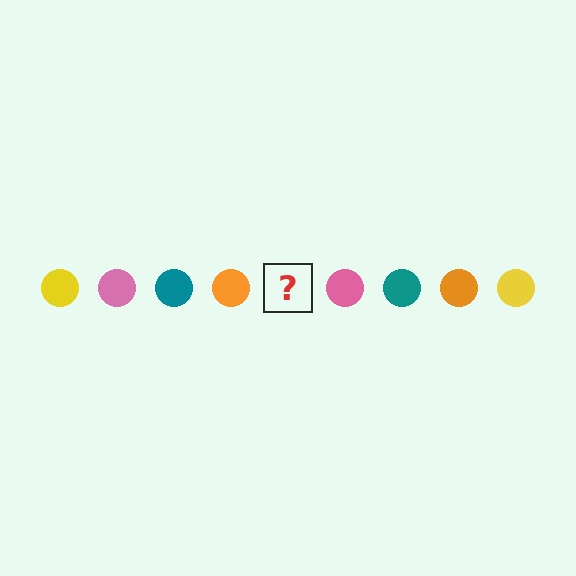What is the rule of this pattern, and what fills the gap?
The rule is that the pattern cycles through yellow, pink, teal, orange circles. The gap should be filled with a yellow circle.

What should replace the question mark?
The question mark should be replaced with a yellow circle.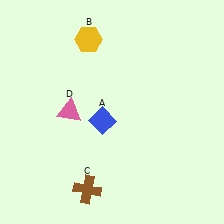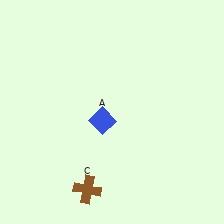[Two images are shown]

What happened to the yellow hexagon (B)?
The yellow hexagon (B) was removed in Image 2. It was in the top-left area of Image 1.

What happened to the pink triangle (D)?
The pink triangle (D) was removed in Image 2. It was in the top-left area of Image 1.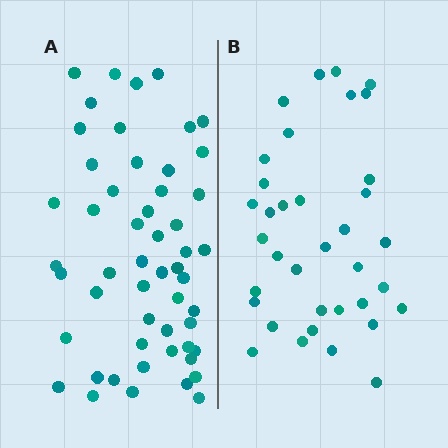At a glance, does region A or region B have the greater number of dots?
Region A (the left region) has more dots.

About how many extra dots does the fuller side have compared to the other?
Region A has approximately 15 more dots than region B.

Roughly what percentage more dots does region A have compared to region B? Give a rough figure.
About 45% more.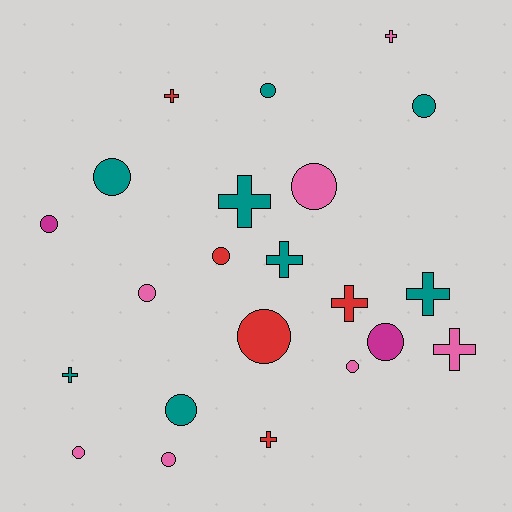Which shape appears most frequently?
Circle, with 13 objects.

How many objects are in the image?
There are 22 objects.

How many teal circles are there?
There are 4 teal circles.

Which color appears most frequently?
Teal, with 8 objects.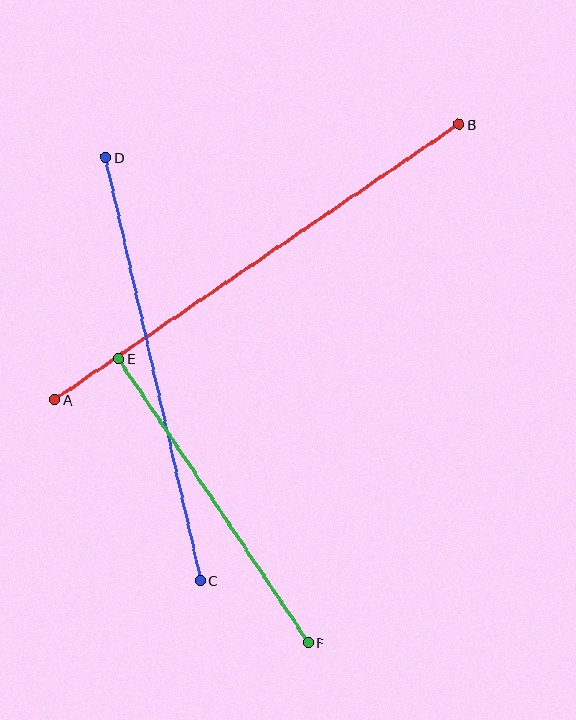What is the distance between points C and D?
The distance is approximately 434 pixels.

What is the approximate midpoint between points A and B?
The midpoint is at approximately (257, 262) pixels.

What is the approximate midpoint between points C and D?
The midpoint is at approximately (153, 369) pixels.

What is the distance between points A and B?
The distance is approximately 489 pixels.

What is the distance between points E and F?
The distance is approximately 341 pixels.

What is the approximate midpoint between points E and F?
The midpoint is at approximately (214, 501) pixels.